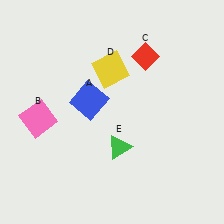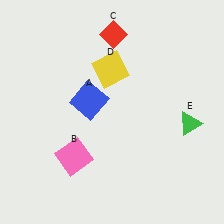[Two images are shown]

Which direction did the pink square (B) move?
The pink square (B) moved down.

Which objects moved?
The objects that moved are: the pink square (B), the red diamond (C), the green triangle (E).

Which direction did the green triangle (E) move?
The green triangle (E) moved right.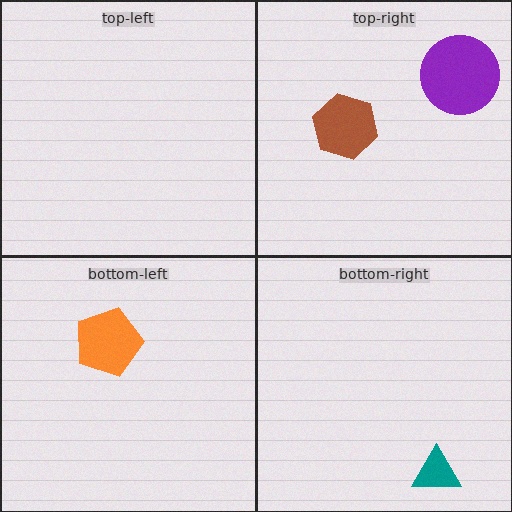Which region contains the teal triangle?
The bottom-right region.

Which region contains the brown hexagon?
The top-right region.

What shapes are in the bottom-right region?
The teal triangle.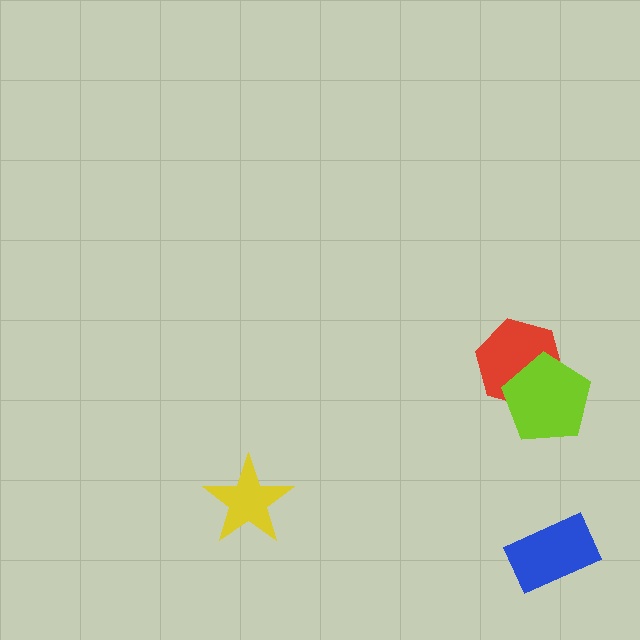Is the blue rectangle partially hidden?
No, no other shape covers it.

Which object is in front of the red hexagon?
The lime pentagon is in front of the red hexagon.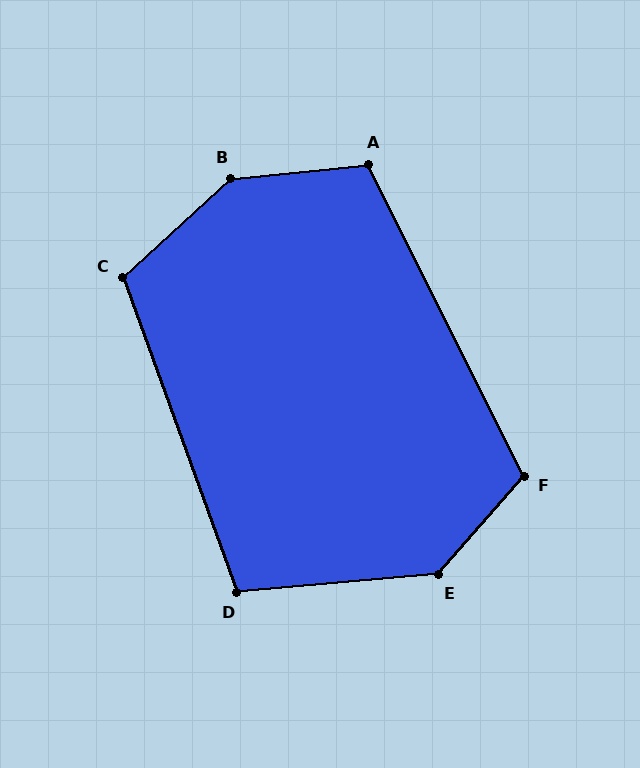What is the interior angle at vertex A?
Approximately 111 degrees (obtuse).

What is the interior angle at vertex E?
Approximately 136 degrees (obtuse).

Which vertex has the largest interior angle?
B, at approximately 143 degrees.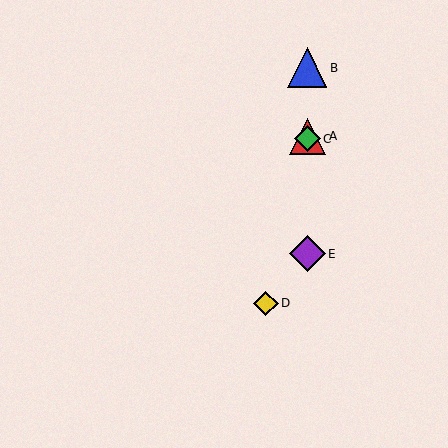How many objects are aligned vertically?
4 objects (A, B, C, E) are aligned vertically.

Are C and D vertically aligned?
No, C is at x≈307 and D is at x≈266.